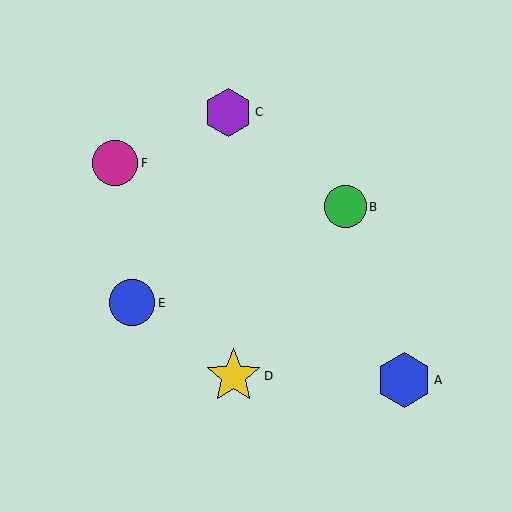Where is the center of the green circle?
The center of the green circle is at (345, 207).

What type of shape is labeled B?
Shape B is a green circle.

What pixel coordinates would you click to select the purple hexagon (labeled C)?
Click at (228, 112) to select the purple hexagon C.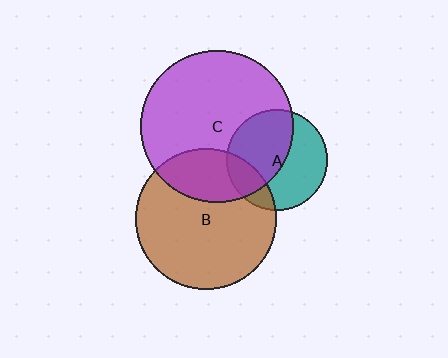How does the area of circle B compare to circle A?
Approximately 2.0 times.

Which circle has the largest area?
Circle C (purple).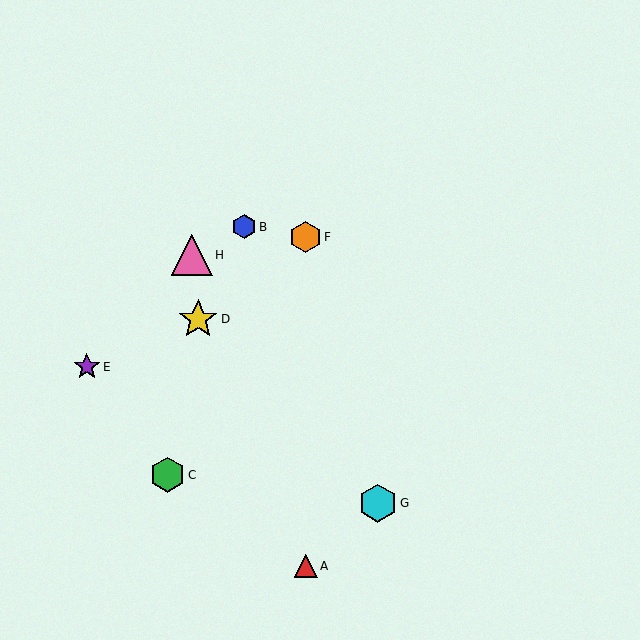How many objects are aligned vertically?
2 objects (A, F) are aligned vertically.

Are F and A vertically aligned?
Yes, both are at x≈306.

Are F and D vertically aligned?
No, F is at x≈306 and D is at x≈198.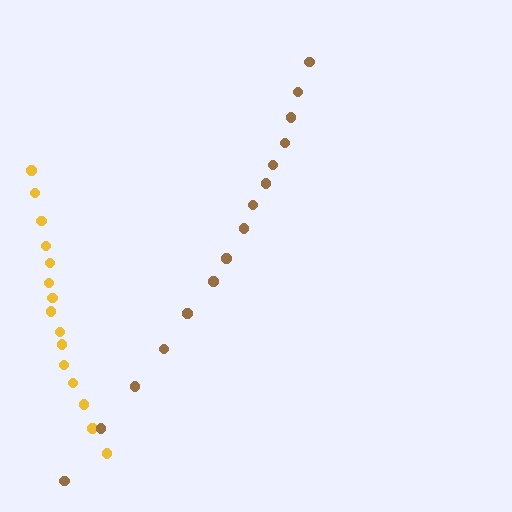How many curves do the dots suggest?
There are 2 distinct paths.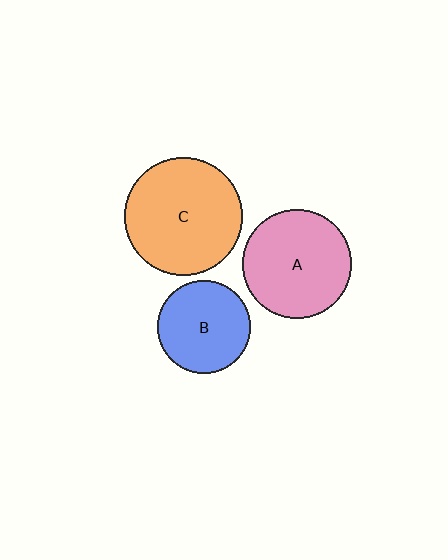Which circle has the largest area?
Circle C (orange).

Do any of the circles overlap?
No, none of the circles overlap.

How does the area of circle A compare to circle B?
Approximately 1.4 times.